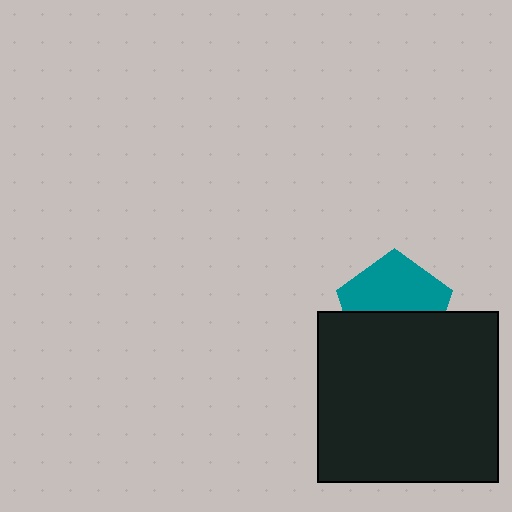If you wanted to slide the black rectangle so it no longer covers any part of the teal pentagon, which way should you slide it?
Slide it down — that is the most direct way to separate the two shapes.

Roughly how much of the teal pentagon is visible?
About half of it is visible (roughly 53%).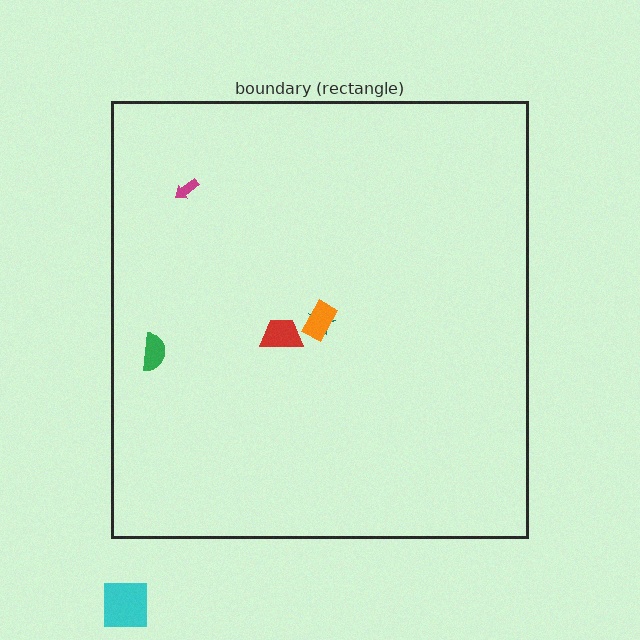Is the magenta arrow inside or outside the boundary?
Inside.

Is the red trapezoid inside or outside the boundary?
Inside.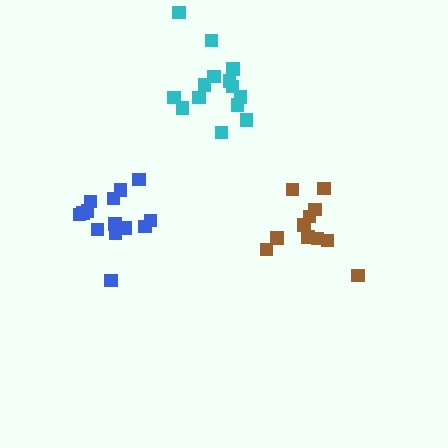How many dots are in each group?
Group 1: 14 dots, Group 2: 14 dots, Group 3: 11 dots (39 total).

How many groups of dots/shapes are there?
There are 3 groups.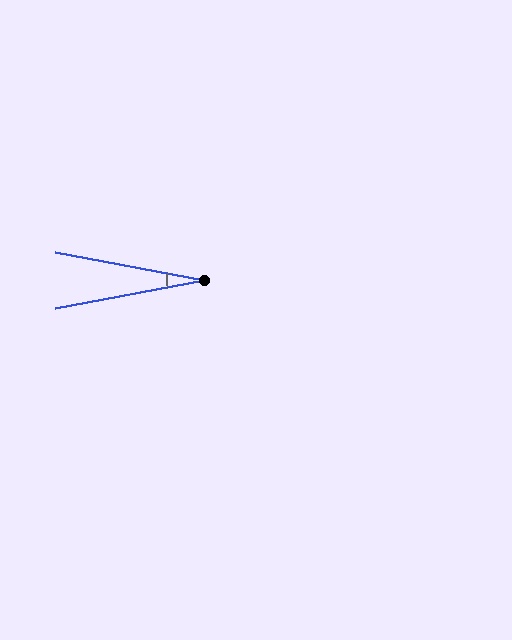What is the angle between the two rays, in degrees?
Approximately 21 degrees.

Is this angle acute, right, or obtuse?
It is acute.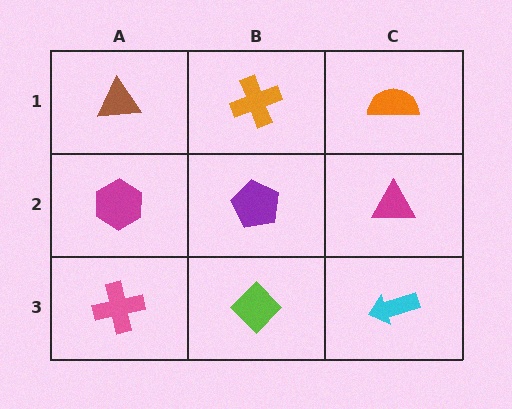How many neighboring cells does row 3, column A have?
2.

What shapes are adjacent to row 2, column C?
An orange semicircle (row 1, column C), a cyan arrow (row 3, column C), a purple pentagon (row 2, column B).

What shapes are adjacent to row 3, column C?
A magenta triangle (row 2, column C), a lime diamond (row 3, column B).